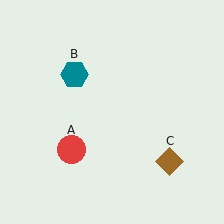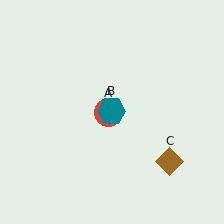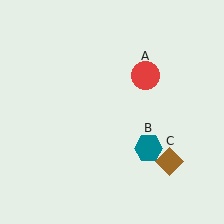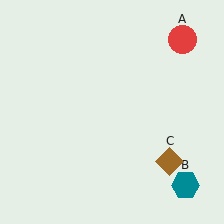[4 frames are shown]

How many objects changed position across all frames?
2 objects changed position: red circle (object A), teal hexagon (object B).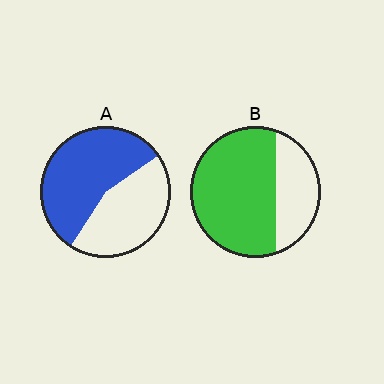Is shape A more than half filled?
Yes.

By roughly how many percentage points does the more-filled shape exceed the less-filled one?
By roughly 15 percentage points (B over A).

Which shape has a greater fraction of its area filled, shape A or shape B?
Shape B.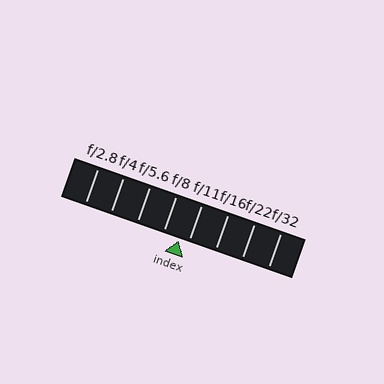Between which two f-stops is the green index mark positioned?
The index mark is between f/8 and f/11.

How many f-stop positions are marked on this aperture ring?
There are 8 f-stop positions marked.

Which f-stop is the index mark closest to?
The index mark is closest to f/11.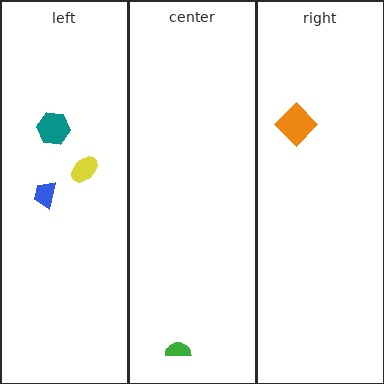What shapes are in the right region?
The orange diamond.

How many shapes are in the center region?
1.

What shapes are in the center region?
The green semicircle.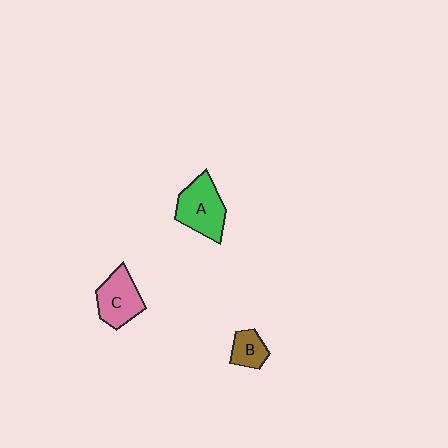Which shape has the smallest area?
Shape B (brown).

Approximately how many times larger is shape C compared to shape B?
Approximately 1.8 times.